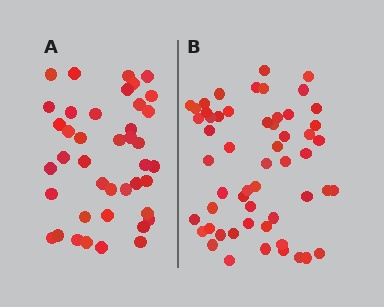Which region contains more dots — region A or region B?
Region B (the right region) has more dots.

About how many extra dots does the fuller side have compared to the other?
Region B has approximately 15 more dots than region A.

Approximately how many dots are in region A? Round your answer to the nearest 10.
About 40 dots. (The exact count is 41, which rounds to 40.)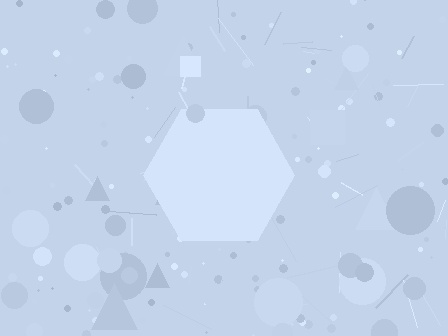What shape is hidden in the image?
A hexagon is hidden in the image.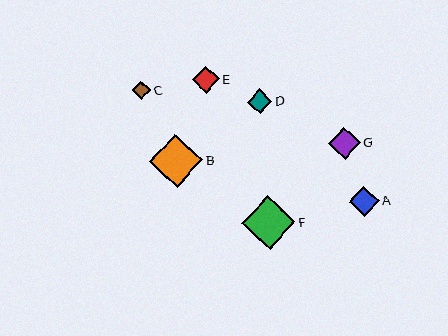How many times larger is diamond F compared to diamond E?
Diamond F is approximately 2.0 times the size of diamond E.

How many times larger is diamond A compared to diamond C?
Diamond A is approximately 1.6 times the size of diamond C.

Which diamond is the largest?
Diamond F is the largest with a size of approximately 53 pixels.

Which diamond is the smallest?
Diamond C is the smallest with a size of approximately 19 pixels.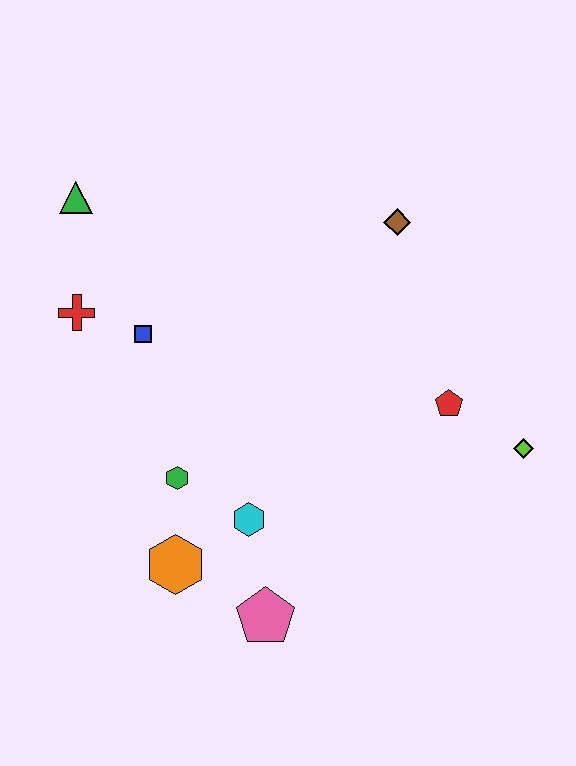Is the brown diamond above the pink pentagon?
Yes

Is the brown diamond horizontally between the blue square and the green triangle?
No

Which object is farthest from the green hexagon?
The lime diamond is farthest from the green hexagon.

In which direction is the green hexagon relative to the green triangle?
The green hexagon is below the green triangle.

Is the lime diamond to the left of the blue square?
No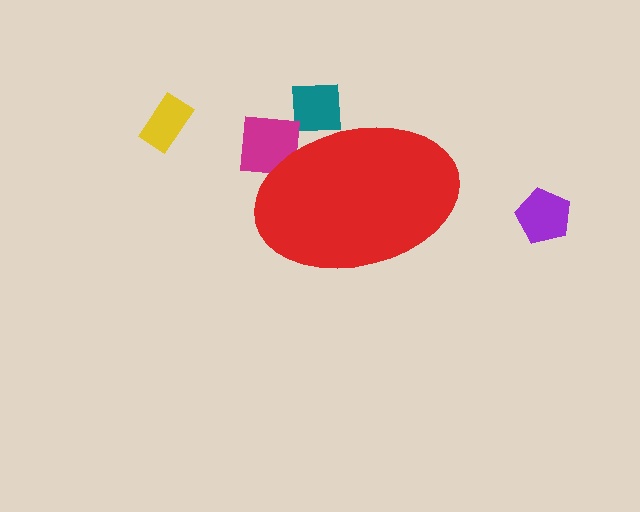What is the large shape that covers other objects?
A red ellipse.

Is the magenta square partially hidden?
Yes, the magenta square is partially hidden behind the red ellipse.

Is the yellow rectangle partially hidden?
No, the yellow rectangle is fully visible.